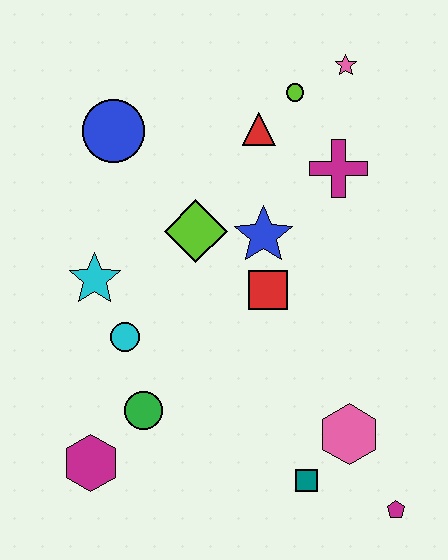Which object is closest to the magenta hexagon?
The green circle is closest to the magenta hexagon.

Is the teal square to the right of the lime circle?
Yes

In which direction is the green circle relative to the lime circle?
The green circle is below the lime circle.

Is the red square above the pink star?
No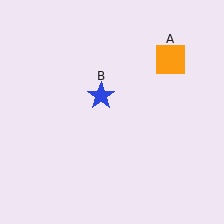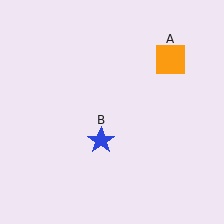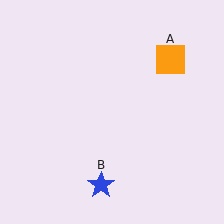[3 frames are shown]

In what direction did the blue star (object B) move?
The blue star (object B) moved down.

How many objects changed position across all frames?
1 object changed position: blue star (object B).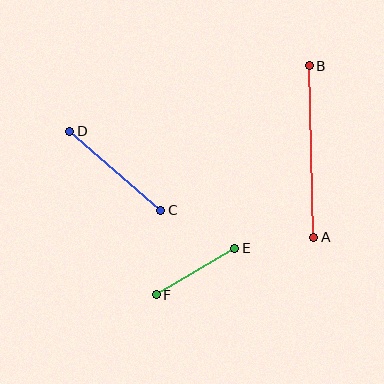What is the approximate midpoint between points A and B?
The midpoint is at approximately (312, 152) pixels.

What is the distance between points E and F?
The distance is approximately 91 pixels.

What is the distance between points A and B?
The distance is approximately 171 pixels.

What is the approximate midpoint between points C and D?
The midpoint is at approximately (115, 171) pixels.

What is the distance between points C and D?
The distance is approximately 120 pixels.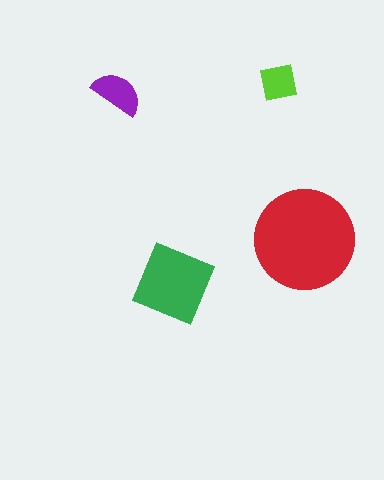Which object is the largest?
The red circle.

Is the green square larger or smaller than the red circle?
Smaller.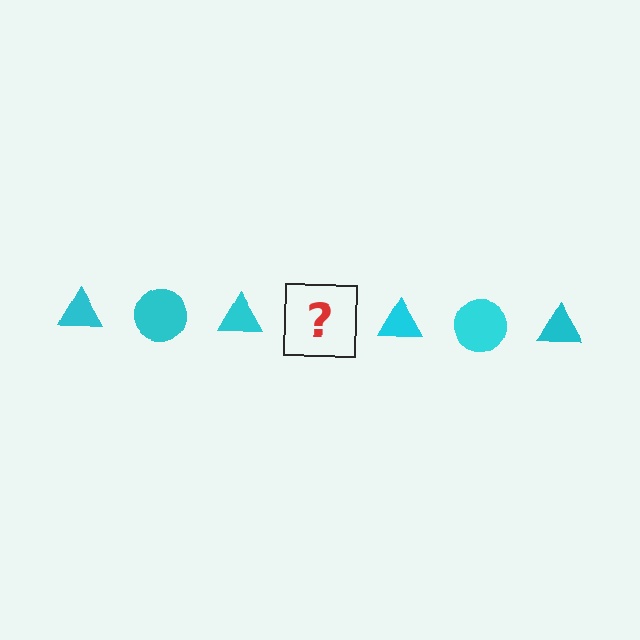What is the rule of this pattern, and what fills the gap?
The rule is that the pattern cycles through triangle, circle shapes in cyan. The gap should be filled with a cyan circle.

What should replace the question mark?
The question mark should be replaced with a cyan circle.